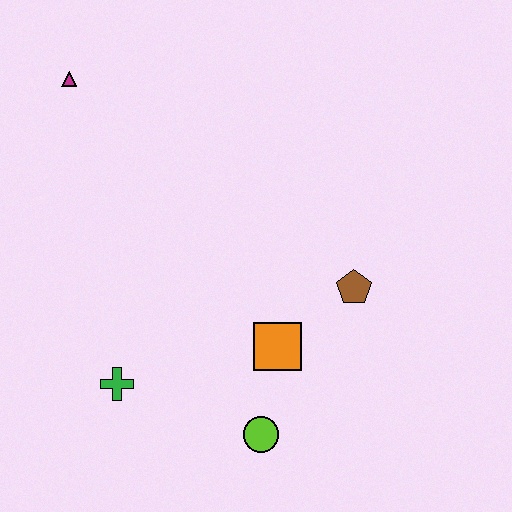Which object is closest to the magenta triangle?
The green cross is closest to the magenta triangle.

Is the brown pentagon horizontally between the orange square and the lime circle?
No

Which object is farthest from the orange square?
The magenta triangle is farthest from the orange square.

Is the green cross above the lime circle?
Yes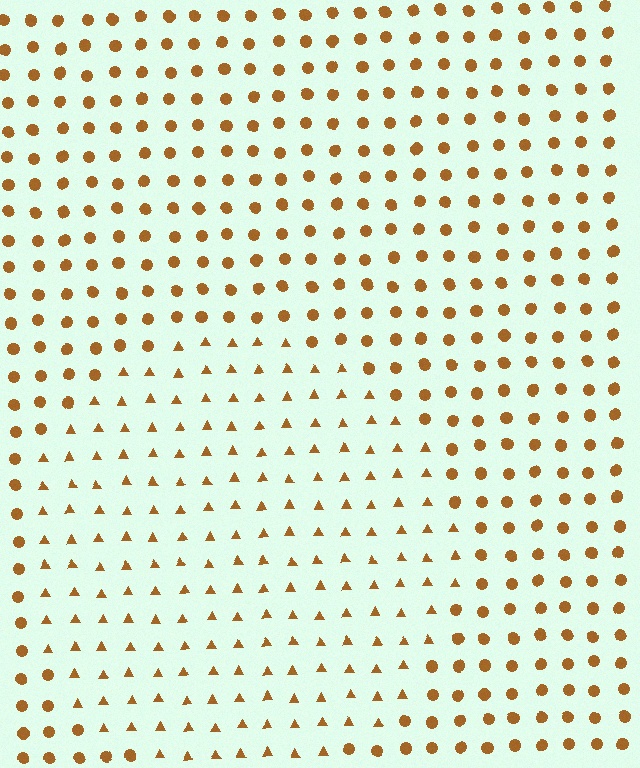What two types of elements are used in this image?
The image uses triangles inside the circle region and circles outside it.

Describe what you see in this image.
The image is filled with small brown elements arranged in a uniform grid. A circle-shaped region contains triangles, while the surrounding area contains circles. The boundary is defined purely by the change in element shape.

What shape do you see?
I see a circle.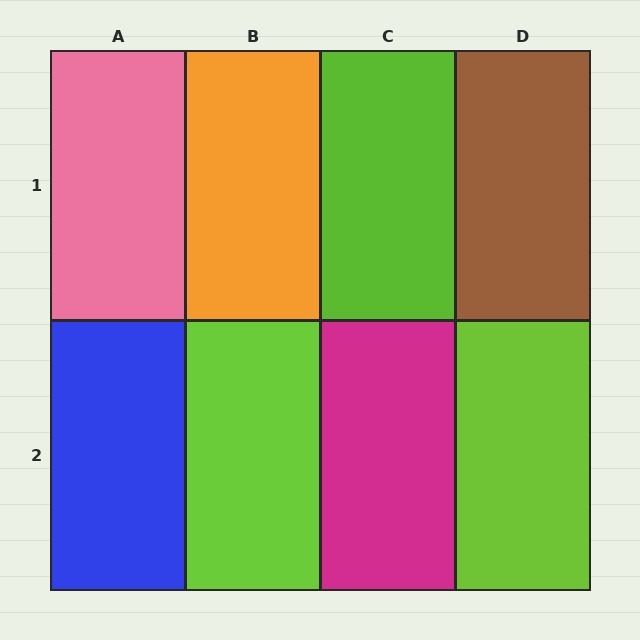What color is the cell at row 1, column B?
Orange.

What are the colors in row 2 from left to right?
Blue, lime, magenta, lime.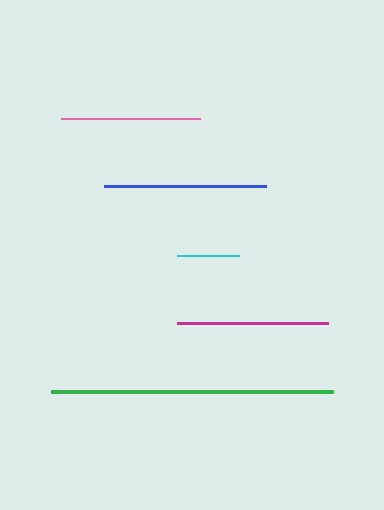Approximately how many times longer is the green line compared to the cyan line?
The green line is approximately 4.6 times the length of the cyan line.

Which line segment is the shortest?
The cyan line is the shortest at approximately 62 pixels.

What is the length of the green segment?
The green segment is approximately 282 pixels long.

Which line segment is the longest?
The green line is the longest at approximately 282 pixels.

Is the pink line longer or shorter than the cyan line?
The pink line is longer than the cyan line.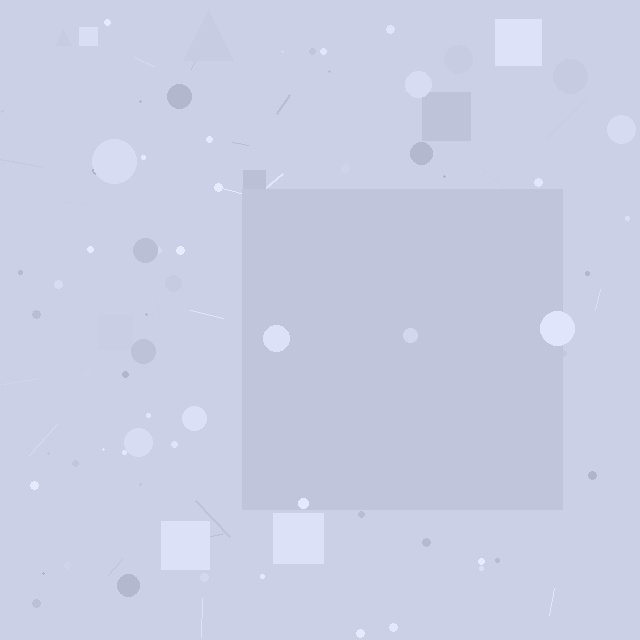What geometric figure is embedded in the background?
A square is embedded in the background.